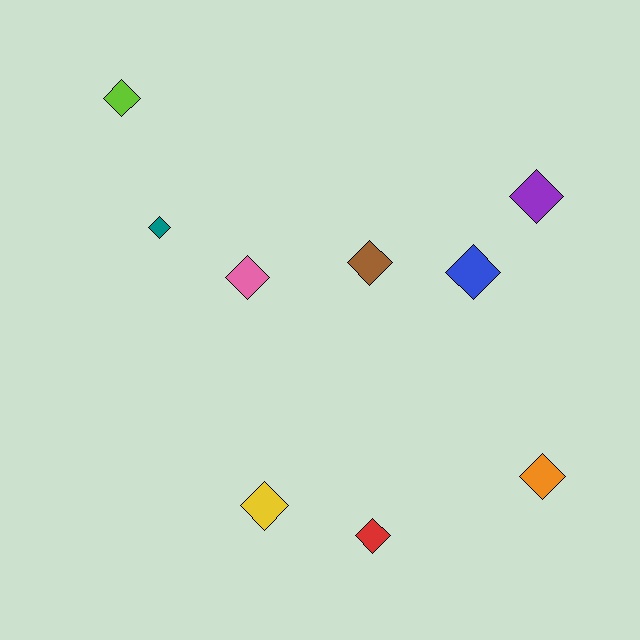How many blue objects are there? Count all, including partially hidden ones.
There is 1 blue object.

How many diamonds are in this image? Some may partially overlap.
There are 9 diamonds.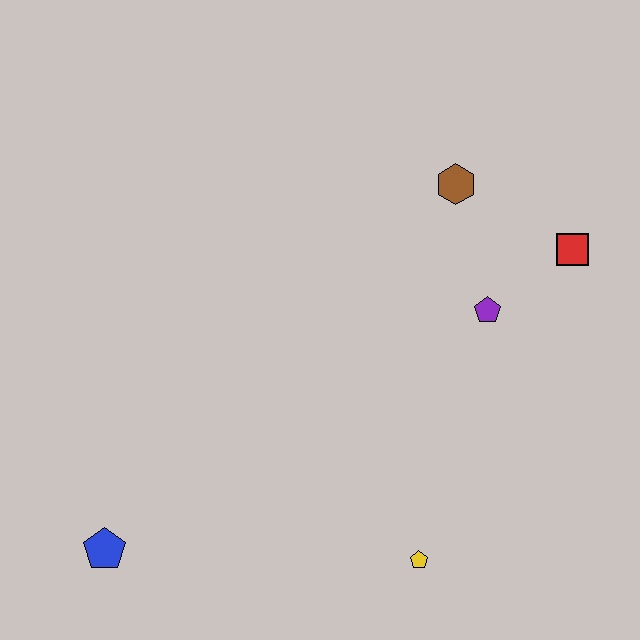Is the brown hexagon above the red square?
Yes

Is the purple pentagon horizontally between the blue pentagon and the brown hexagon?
No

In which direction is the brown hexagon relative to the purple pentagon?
The brown hexagon is above the purple pentagon.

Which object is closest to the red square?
The purple pentagon is closest to the red square.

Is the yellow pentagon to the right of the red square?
No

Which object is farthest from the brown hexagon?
The blue pentagon is farthest from the brown hexagon.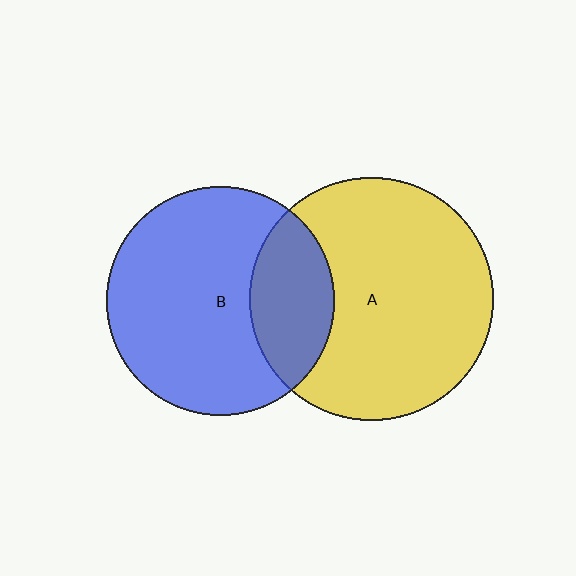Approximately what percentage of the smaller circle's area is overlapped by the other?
Approximately 25%.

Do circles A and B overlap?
Yes.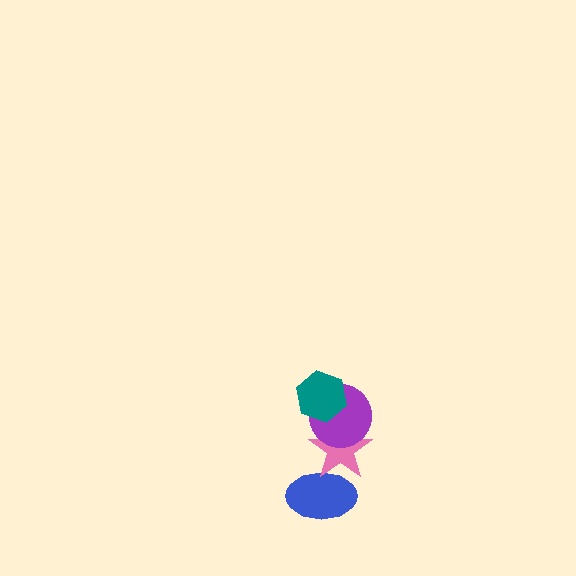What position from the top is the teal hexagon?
The teal hexagon is 1st from the top.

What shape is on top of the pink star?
The purple circle is on top of the pink star.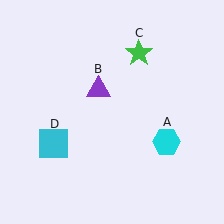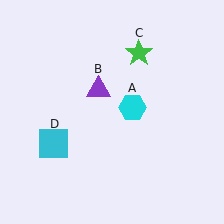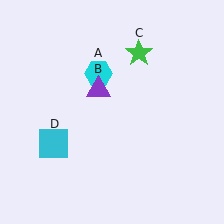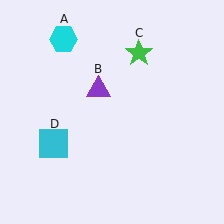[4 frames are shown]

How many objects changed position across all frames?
1 object changed position: cyan hexagon (object A).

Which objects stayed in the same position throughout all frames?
Purple triangle (object B) and green star (object C) and cyan square (object D) remained stationary.